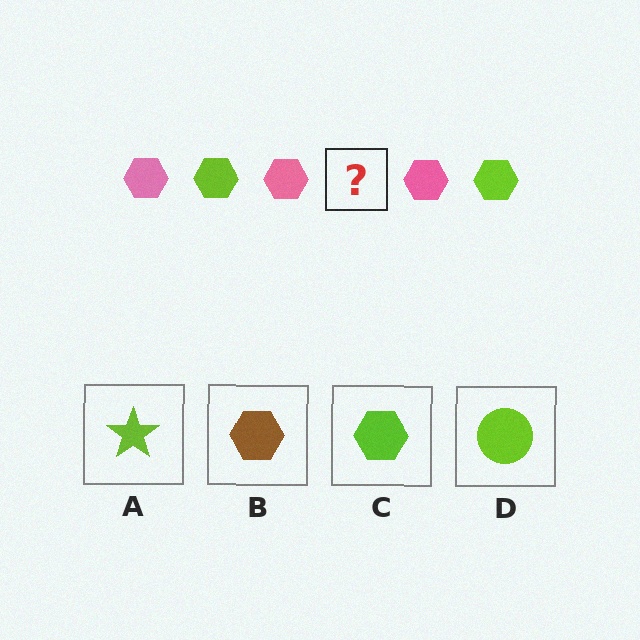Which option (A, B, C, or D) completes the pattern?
C.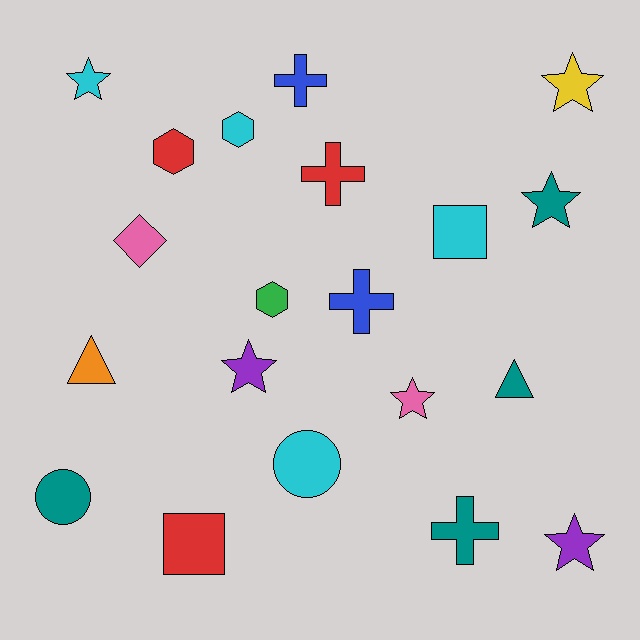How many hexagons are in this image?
There are 3 hexagons.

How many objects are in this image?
There are 20 objects.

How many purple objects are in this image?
There are 2 purple objects.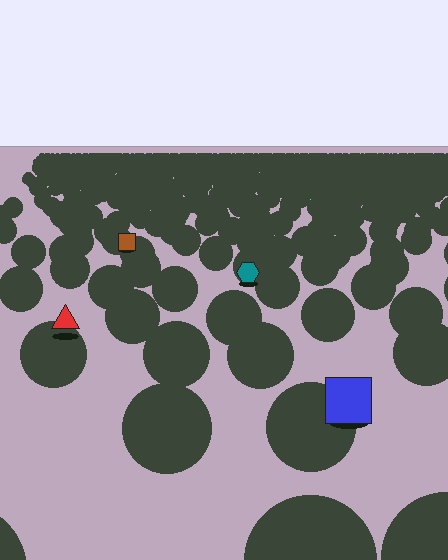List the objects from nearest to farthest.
From nearest to farthest: the blue square, the red triangle, the teal hexagon, the brown square.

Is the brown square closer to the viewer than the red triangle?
No. The red triangle is closer — you can tell from the texture gradient: the ground texture is coarser near it.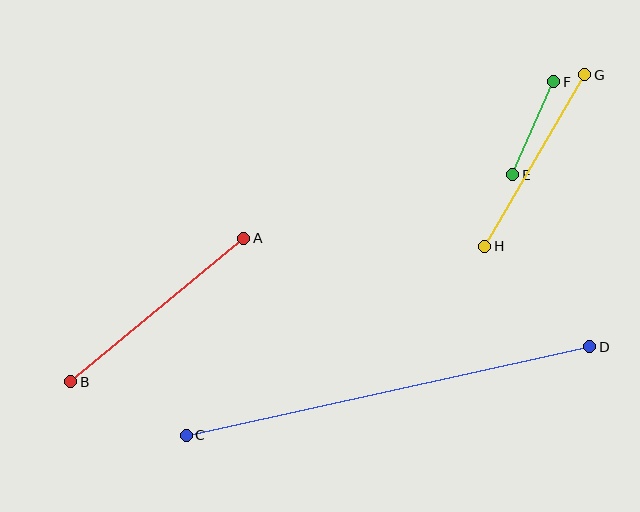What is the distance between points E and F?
The distance is approximately 102 pixels.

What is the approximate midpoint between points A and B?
The midpoint is at approximately (157, 310) pixels.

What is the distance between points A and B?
The distance is approximately 225 pixels.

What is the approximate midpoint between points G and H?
The midpoint is at approximately (535, 161) pixels.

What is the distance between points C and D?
The distance is approximately 413 pixels.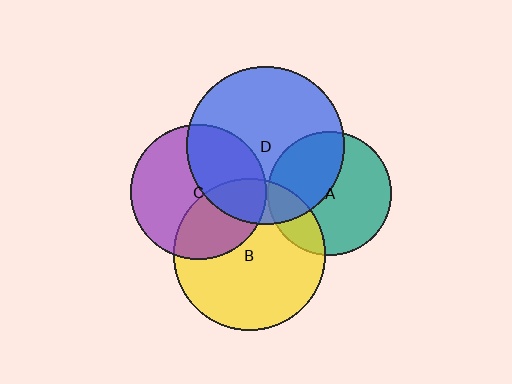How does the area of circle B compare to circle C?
Approximately 1.3 times.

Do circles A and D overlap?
Yes.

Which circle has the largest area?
Circle D (blue).